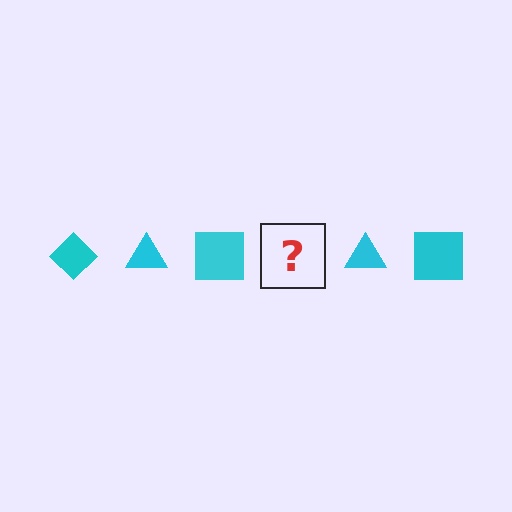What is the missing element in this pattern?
The missing element is a cyan diamond.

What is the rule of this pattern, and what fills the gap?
The rule is that the pattern cycles through diamond, triangle, square shapes in cyan. The gap should be filled with a cyan diamond.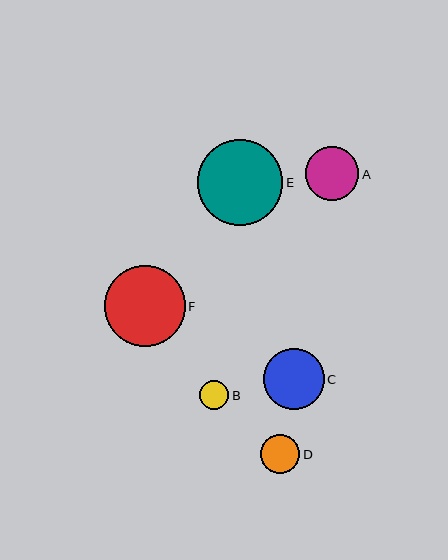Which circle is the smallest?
Circle B is the smallest with a size of approximately 29 pixels.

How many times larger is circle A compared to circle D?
Circle A is approximately 1.3 times the size of circle D.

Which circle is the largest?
Circle E is the largest with a size of approximately 86 pixels.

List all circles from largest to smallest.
From largest to smallest: E, F, C, A, D, B.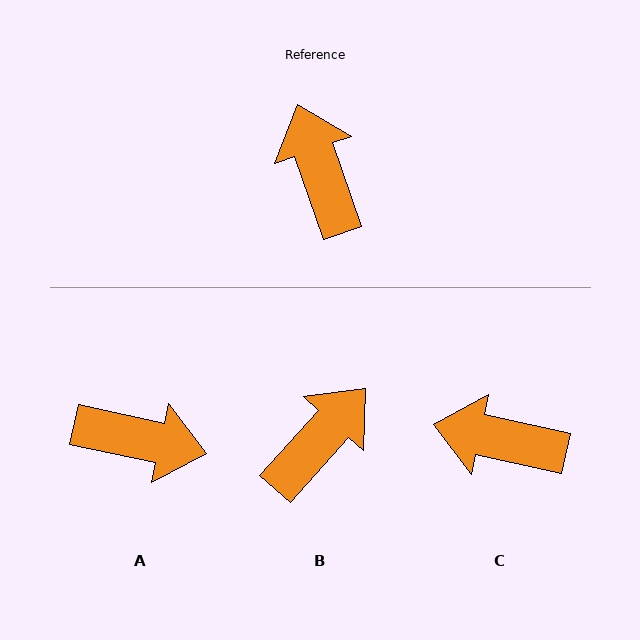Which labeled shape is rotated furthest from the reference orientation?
A, about 121 degrees away.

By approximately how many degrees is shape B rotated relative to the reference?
Approximately 61 degrees clockwise.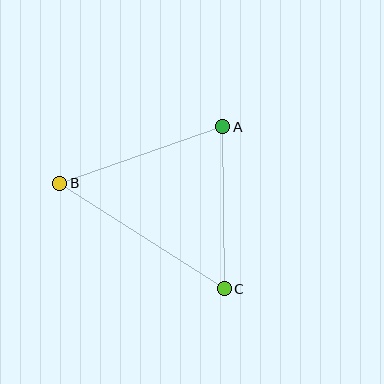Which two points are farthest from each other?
Points B and C are farthest from each other.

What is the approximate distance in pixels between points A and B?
The distance between A and B is approximately 173 pixels.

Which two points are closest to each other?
Points A and C are closest to each other.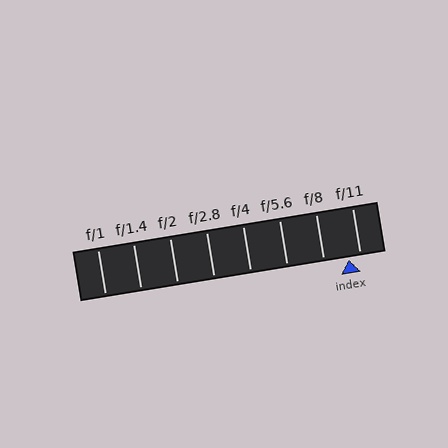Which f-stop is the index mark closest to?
The index mark is closest to f/11.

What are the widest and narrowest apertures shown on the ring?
The widest aperture shown is f/1 and the narrowest is f/11.